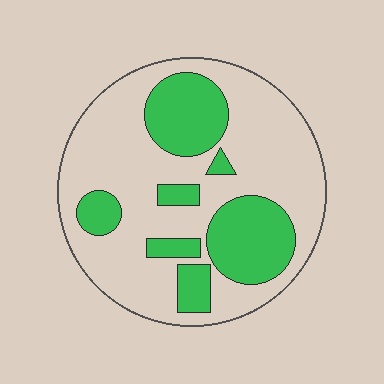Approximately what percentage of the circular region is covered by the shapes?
Approximately 30%.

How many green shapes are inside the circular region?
7.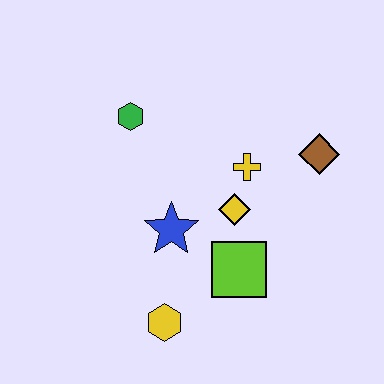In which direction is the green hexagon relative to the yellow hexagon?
The green hexagon is above the yellow hexagon.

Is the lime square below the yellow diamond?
Yes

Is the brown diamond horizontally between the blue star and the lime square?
No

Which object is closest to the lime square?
The yellow diamond is closest to the lime square.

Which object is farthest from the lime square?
The green hexagon is farthest from the lime square.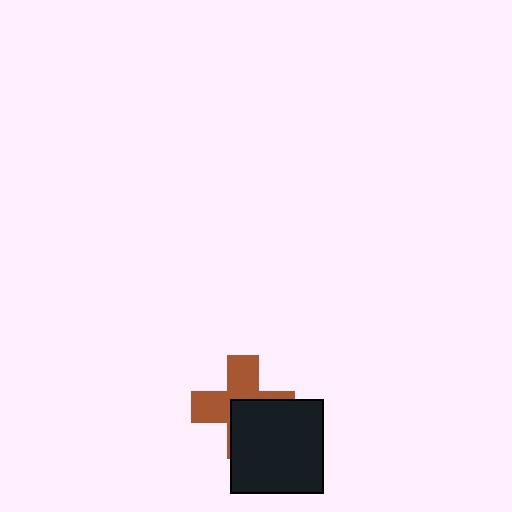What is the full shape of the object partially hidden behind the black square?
The partially hidden object is a brown cross.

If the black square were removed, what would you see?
You would see the complete brown cross.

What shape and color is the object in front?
The object in front is a black square.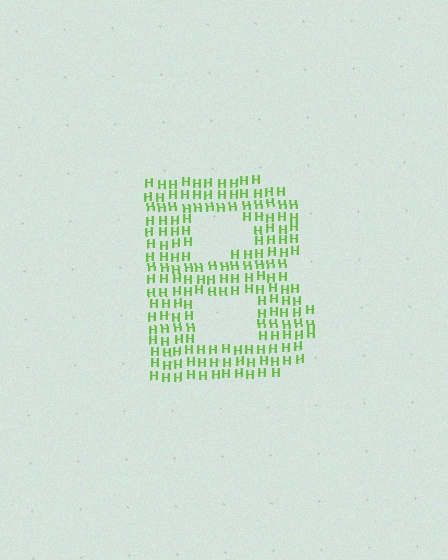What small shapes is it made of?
It is made of small letter H's.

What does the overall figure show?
The overall figure shows the letter B.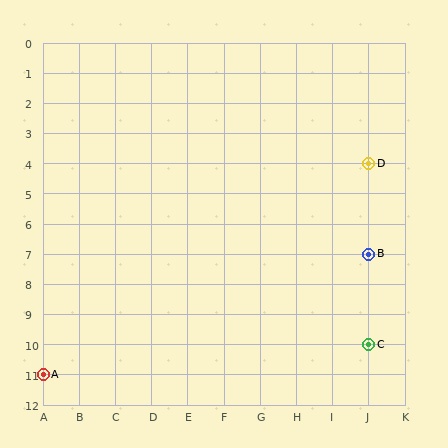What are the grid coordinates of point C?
Point C is at grid coordinates (J, 10).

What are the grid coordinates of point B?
Point B is at grid coordinates (J, 7).